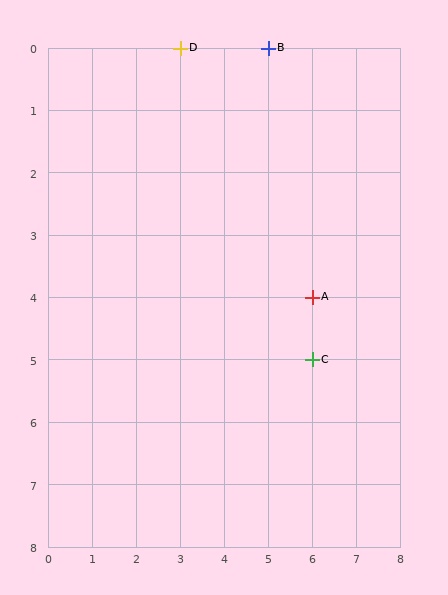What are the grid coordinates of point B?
Point B is at grid coordinates (5, 0).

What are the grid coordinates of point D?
Point D is at grid coordinates (3, 0).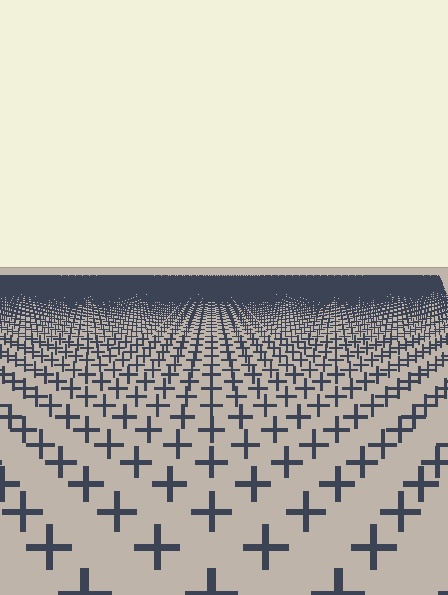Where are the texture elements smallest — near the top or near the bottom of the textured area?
Near the top.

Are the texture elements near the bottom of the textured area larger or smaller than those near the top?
Larger. Near the bottom, elements are closer to the viewer and appear at a bigger on-screen size.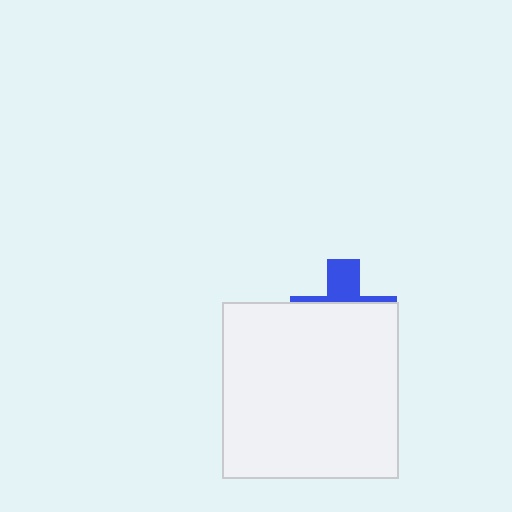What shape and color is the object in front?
The object in front is a white square.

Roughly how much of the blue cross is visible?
A small part of it is visible (roughly 30%).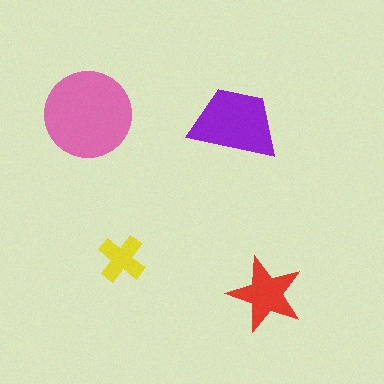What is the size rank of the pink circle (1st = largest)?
1st.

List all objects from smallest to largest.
The yellow cross, the red star, the purple trapezoid, the pink circle.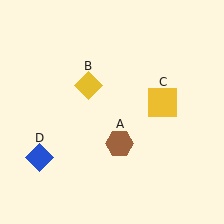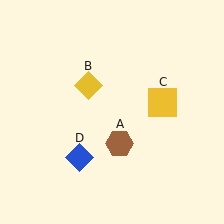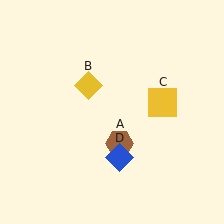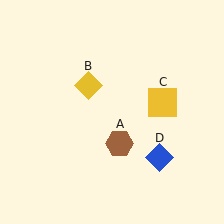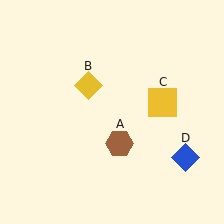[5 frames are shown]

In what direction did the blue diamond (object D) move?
The blue diamond (object D) moved right.